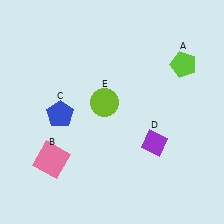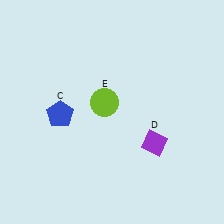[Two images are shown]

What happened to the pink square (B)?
The pink square (B) was removed in Image 2. It was in the bottom-left area of Image 1.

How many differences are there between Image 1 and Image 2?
There are 2 differences between the two images.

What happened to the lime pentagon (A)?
The lime pentagon (A) was removed in Image 2. It was in the top-right area of Image 1.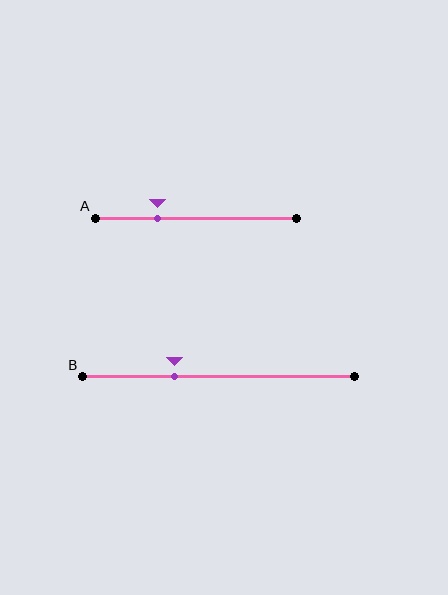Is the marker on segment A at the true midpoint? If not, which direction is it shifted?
No, the marker on segment A is shifted to the left by about 19% of the segment length.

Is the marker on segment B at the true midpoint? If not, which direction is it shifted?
No, the marker on segment B is shifted to the left by about 16% of the segment length.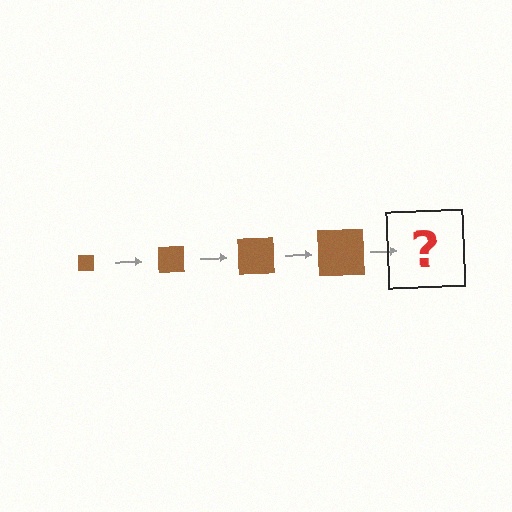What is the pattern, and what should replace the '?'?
The pattern is that the square gets progressively larger each step. The '?' should be a brown square, larger than the previous one.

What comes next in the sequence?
The next element should be a brown square, larger than the previous one.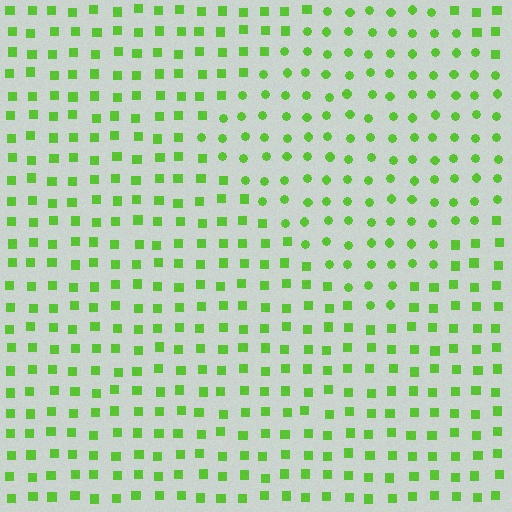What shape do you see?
I see a diamond.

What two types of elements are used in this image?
The image uses circles inside the diamond region and squares outside it.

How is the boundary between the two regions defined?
The boundary is defined by a change in element shape: circles inside vs. squares outside. All elements share the same color and spacing.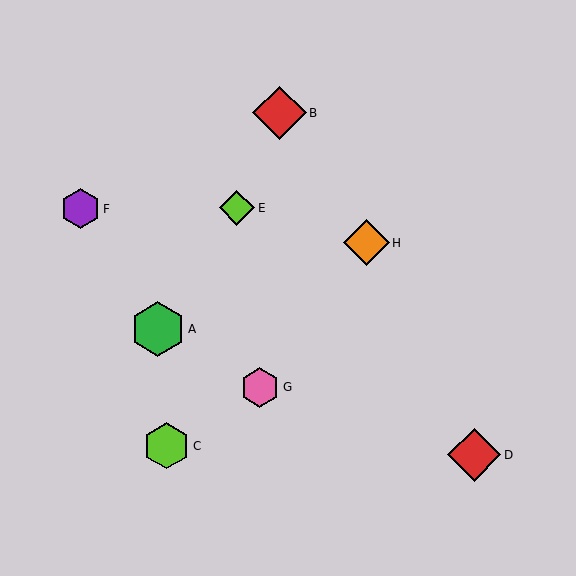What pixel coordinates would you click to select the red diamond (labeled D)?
Click at (474, 455) to select the red diamond D.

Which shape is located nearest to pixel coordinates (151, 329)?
The green hexagon (labeled A) at (158, 329) is nearest to that location.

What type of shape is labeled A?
Shape A is a green hexagon.